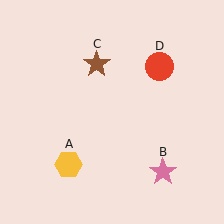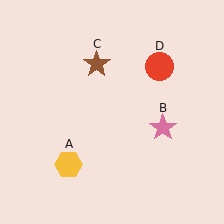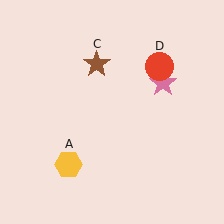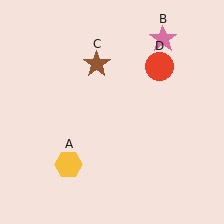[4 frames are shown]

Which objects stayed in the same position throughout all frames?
Yellow hexagon (object A) and brown star (object C) and red circle (object D) remained stationary.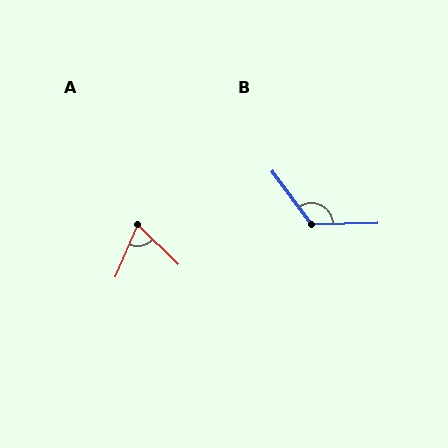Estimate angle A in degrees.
Approximately 69 degrees.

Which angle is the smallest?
A, at approximately 69 degrees.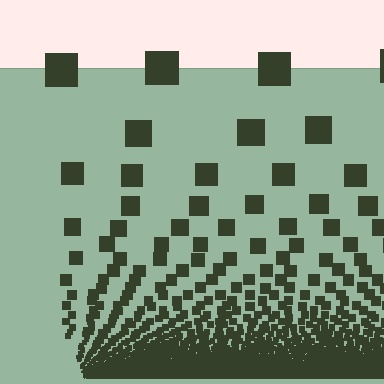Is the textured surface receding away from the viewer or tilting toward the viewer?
The surface appears to tilt toward the viewer. Texture elements get larger and sparser toward the top.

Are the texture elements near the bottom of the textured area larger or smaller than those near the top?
Smaller. The gradient is inverted — elements near the bottom are smaller and denser.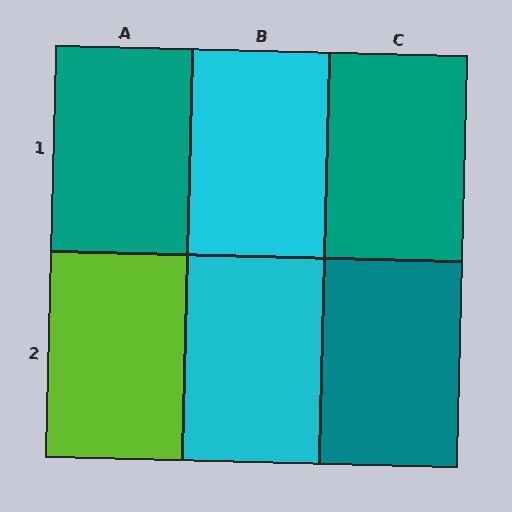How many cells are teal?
3 cells are teal.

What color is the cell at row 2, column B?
Cyan.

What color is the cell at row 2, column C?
Teal.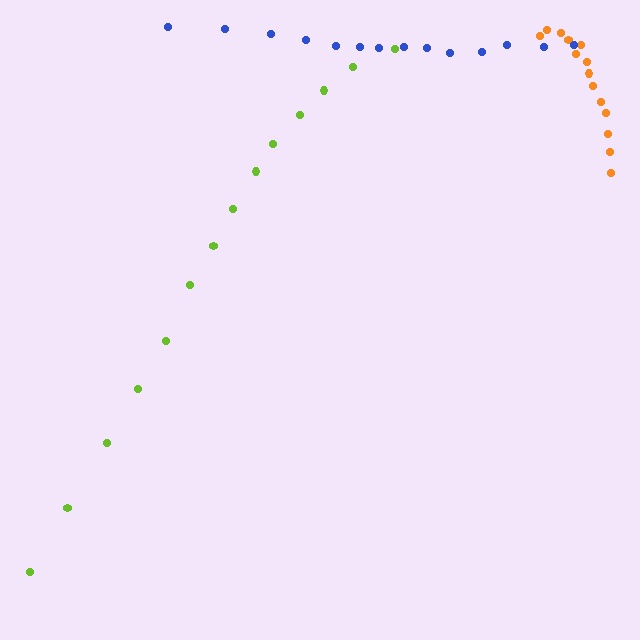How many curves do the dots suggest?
There are 3 distinct paths.